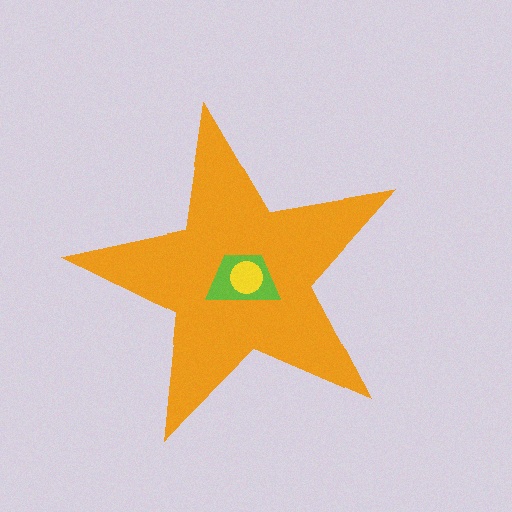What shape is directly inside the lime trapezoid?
The yellow circle.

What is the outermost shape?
The orange star.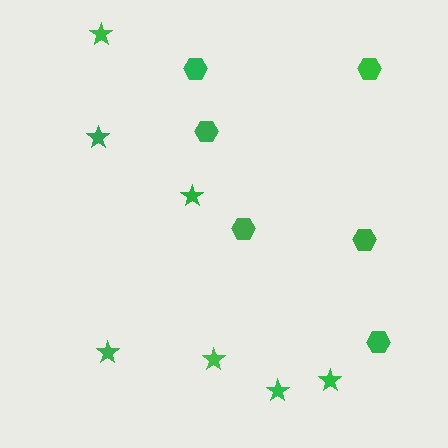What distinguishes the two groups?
There are 2 groups: one group of hexagons (6) and one group of stars (7).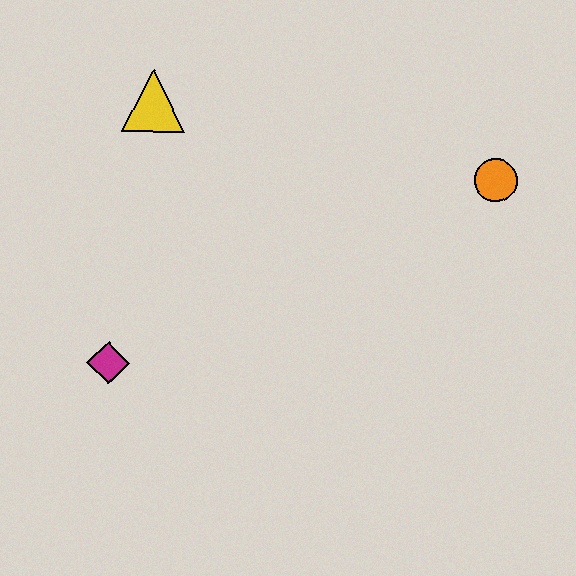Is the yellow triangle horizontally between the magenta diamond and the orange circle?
Yes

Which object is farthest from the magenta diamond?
The orange circle is farthest from the magenta diamond.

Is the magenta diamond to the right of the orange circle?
No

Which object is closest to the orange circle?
The yellow triangle is closest to the orange circle.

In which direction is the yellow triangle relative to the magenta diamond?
The yellow triangle is above the magenta diamond.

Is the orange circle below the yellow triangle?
Yes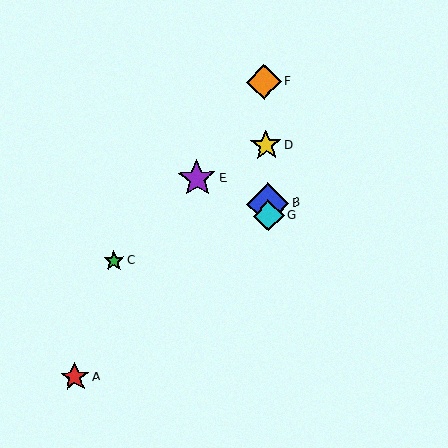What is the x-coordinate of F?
Object F is at x≈264.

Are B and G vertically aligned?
Yes, both are at x≈268.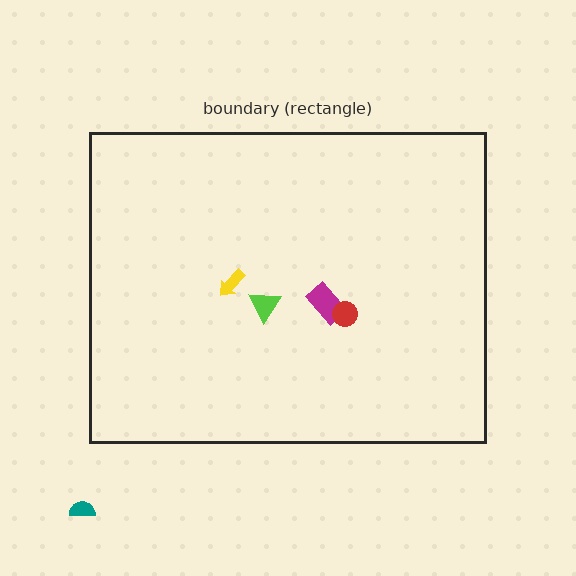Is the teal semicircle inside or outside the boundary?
Outside.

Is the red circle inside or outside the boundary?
Inside.